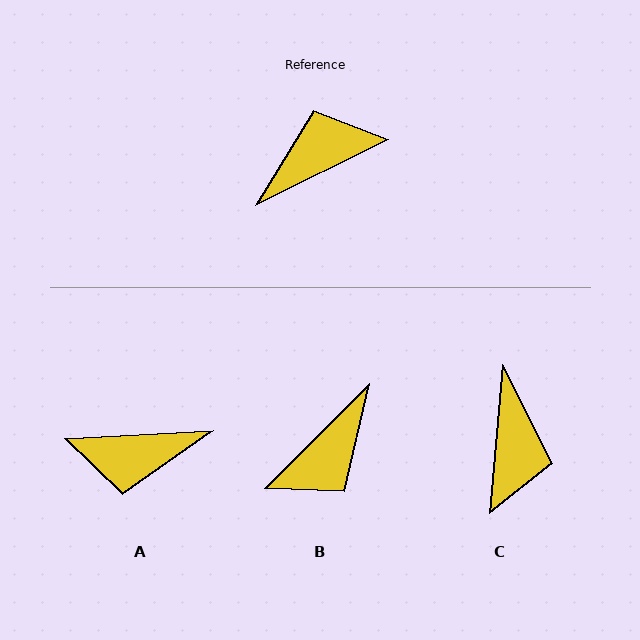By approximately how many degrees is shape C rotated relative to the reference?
Approximately 122 degrees clockwise.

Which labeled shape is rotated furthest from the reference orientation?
B, about 161 degrees away.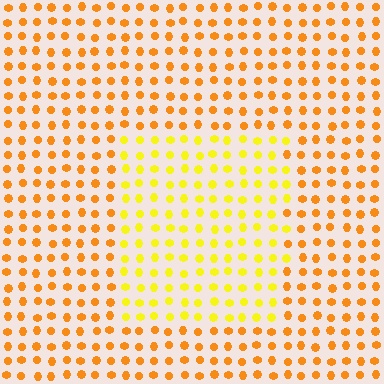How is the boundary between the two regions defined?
The boundary is defined purely by a slight shift in hue (about 29 degrees). Spacing, size, and orientation are identical on both sides.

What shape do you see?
I see a rectangle.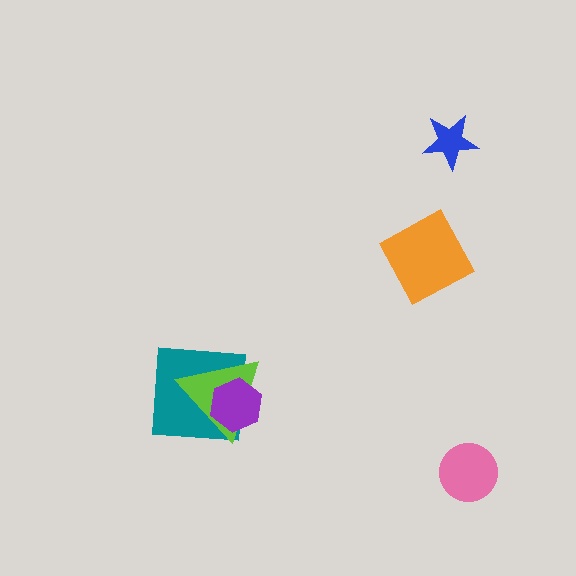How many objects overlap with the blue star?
0 objects overlap with the blue star.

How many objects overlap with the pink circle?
0 objects overlap with the pink circle.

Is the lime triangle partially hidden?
Yes, it is partially covered by another shape.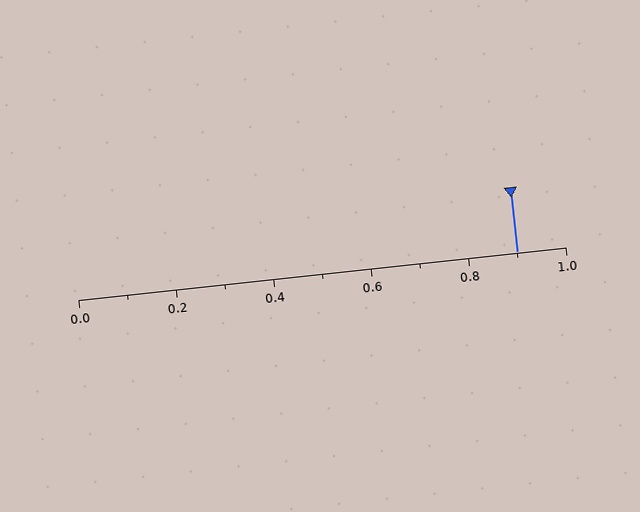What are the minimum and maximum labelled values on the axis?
The axis runs from 0.0 to 1.0.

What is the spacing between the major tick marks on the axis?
The major ticks are spaced 0.2 apart.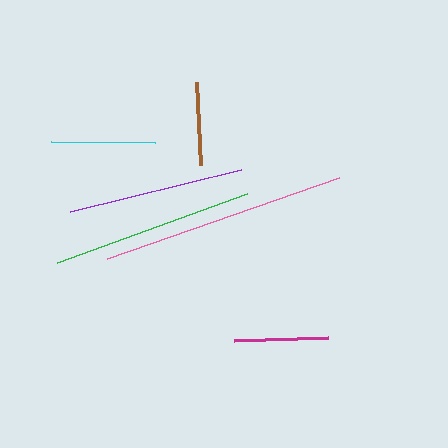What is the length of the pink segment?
The pink segment is approximately 246 pixels long.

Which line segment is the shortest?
The brown line is the shortest at approximately 83 pixels.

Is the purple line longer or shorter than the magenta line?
The purple line is longer than the magenta line.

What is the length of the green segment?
The green segment is approximately 202 pixels long.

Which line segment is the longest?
The pink line is the longest at approximately 246 pixels.